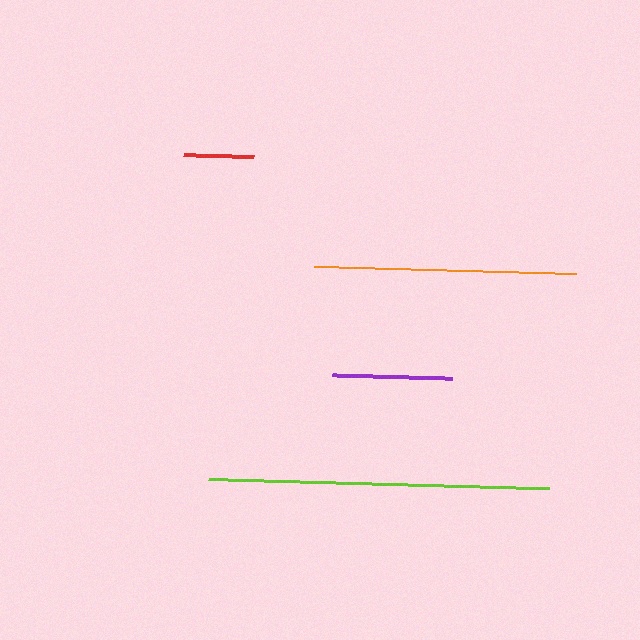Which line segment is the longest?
The lime line is the longest at approximately 341 pixels.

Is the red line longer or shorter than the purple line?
The purple line is longer than the red line.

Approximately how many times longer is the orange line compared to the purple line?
The orange line is approximately 2.2 times the length of the purple line.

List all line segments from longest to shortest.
From longest to shortest: lime, orange, purple, red.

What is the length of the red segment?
The red segment is approximately 70 pixels long.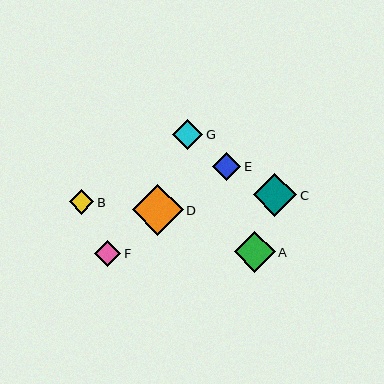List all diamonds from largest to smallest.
From largest to smallest: D, C, A, G, E, F, B.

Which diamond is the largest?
Diamond D is the largest with a size of approximately 51 pixels.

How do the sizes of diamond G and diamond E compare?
Diamond G and diamond E are approximately the same size.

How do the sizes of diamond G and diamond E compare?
Diamond G and diamond E are approximately the same size.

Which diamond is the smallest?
Diamond B is the smallest with a size of approximately 25 pixels.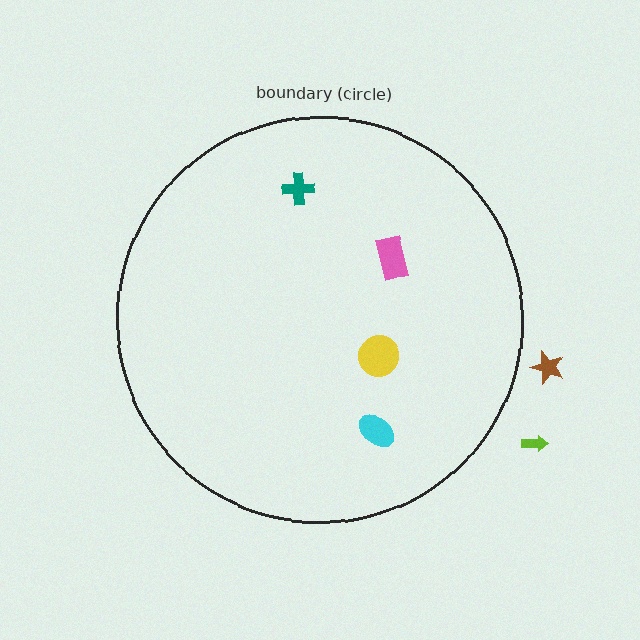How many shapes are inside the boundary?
4 inside, 2 outside.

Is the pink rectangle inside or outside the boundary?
Inside.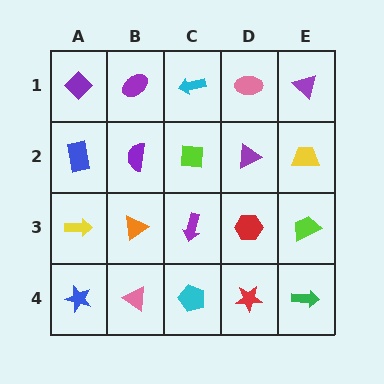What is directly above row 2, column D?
A pink ellipse.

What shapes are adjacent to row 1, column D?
A purple triangle (row 2, column D), a cyan arrow (row 1, column C), a purple triangle (row 1, column E).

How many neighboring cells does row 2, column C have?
4.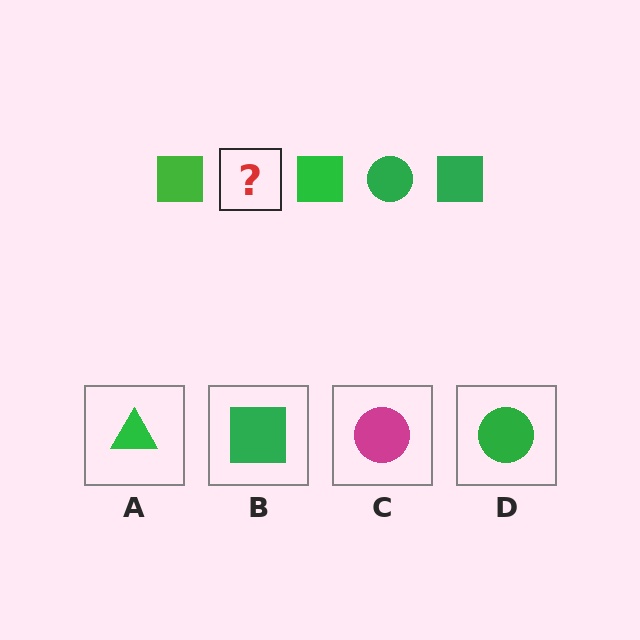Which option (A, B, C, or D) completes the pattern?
D.